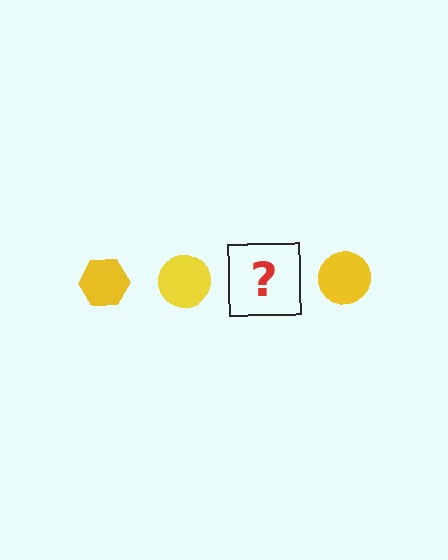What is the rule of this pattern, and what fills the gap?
The rule is that the pattern cycles through hexagon, circle shapes in yellow. The gap should be filled with a yellow hexagon.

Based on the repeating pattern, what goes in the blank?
The blank should be a yellow hexagon.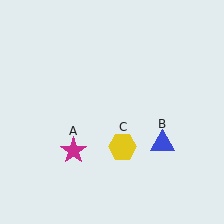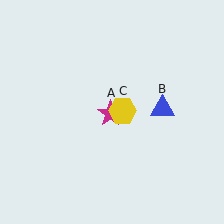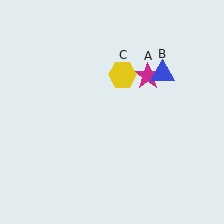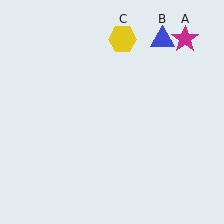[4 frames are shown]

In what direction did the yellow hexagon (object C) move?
The yellow hexagon (object C) moved up.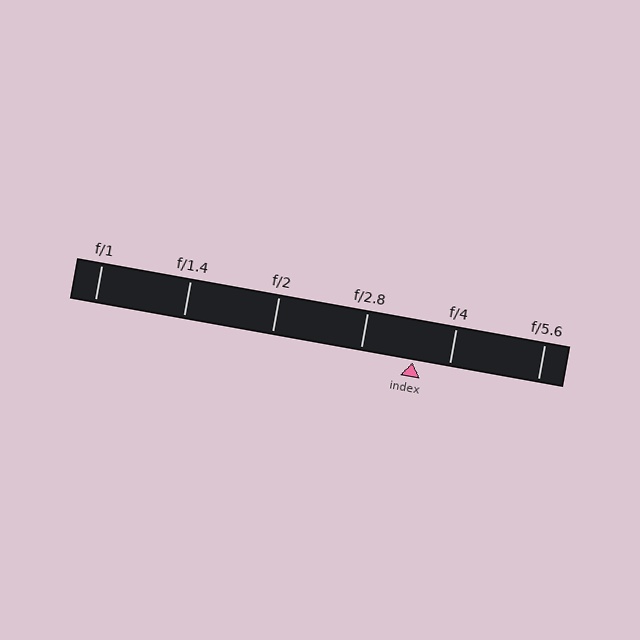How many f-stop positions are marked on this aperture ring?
There are 6 f-stop positions marked.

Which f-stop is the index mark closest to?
The index mark is closest to f/4.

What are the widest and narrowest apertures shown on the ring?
The widest aperture shown is f/1 and the narrowest is f/5.6.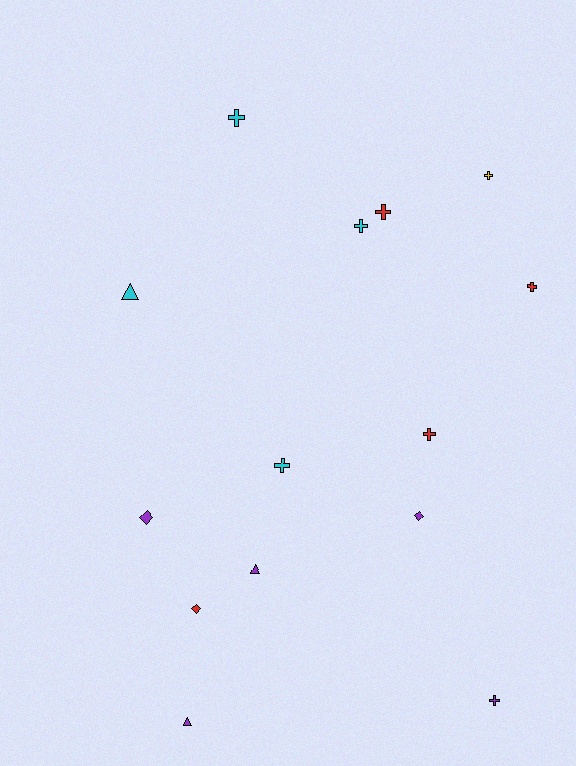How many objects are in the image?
There are 14 objects.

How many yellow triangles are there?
There are no yellow triangles.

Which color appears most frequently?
Purple, with 5 objects.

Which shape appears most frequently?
Cross, with 8 objects.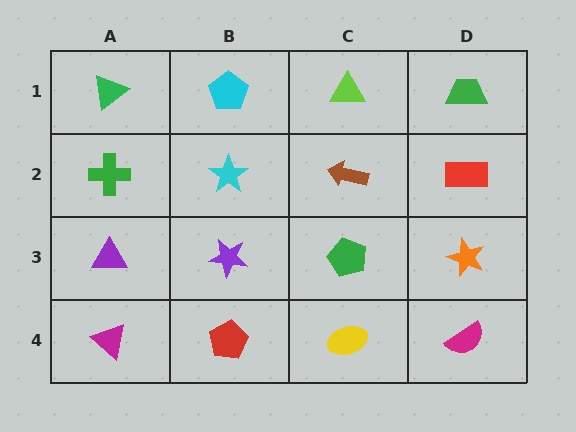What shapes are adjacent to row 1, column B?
A cyan star (row 2, column B), a green triangle (row 1, column A), a lime triangle (row 1, column C).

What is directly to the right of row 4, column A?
A red pentagon.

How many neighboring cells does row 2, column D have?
3.